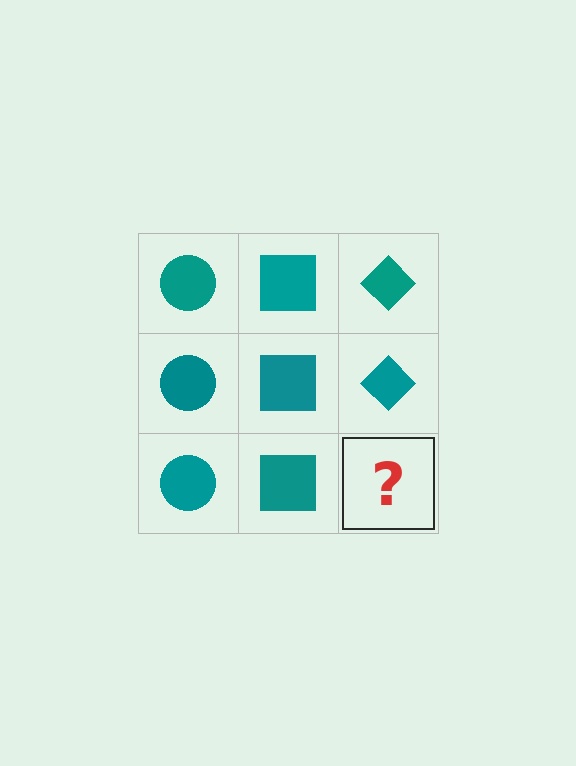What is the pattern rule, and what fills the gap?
The rule is that each column has a consistent shape. The gap should be filled with a teal diamond.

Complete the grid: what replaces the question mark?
The question mark should be replaced with a teal diamond.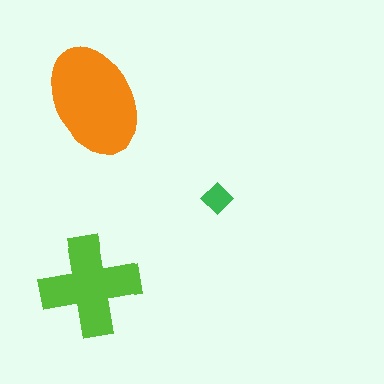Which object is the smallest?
The green diamond.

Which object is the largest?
The orange ellipse.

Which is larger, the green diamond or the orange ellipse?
The orange ellipse.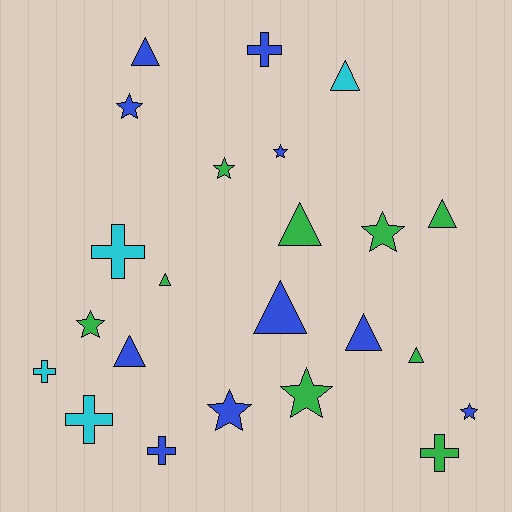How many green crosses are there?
There is 1 green cross.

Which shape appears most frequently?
Triangle, with 9 objects.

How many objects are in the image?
There are 23 objects.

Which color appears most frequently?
Blue, with 10 objects.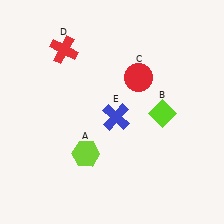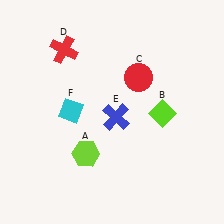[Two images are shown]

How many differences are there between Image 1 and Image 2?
There is 1 difference between the two images.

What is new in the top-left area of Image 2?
A cyan diamond (F) was added in the top-left area of Image 2.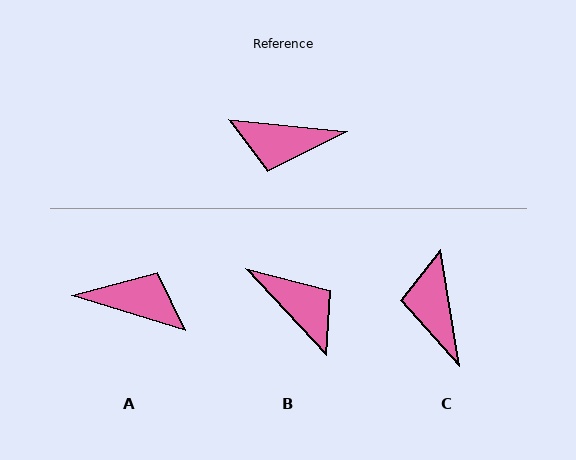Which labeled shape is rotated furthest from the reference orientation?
A, about 169 degrees away.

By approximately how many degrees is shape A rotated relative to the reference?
Approximately 169 degrees counter-clockwise.